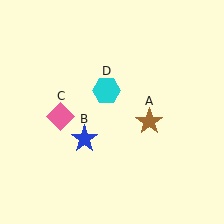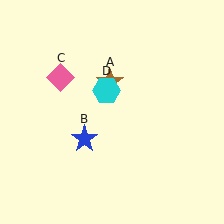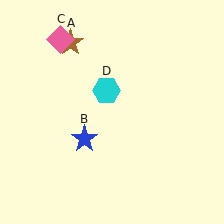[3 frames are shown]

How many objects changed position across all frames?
2 objects changed position: brown star (object A), pink diamond (object C).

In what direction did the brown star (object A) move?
The brown star (object A) moved up and to the left.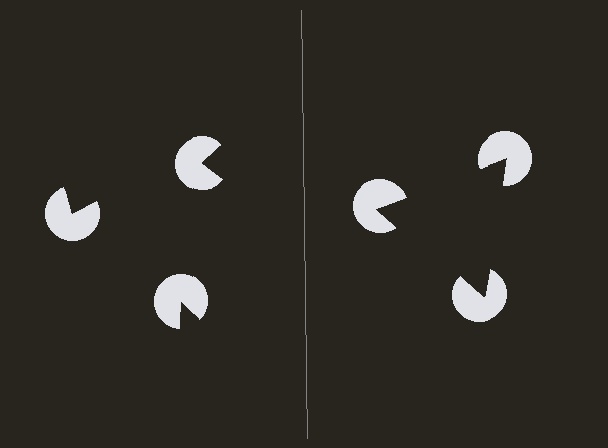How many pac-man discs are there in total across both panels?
6 — 3 on each side.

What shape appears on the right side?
An illusory triangle.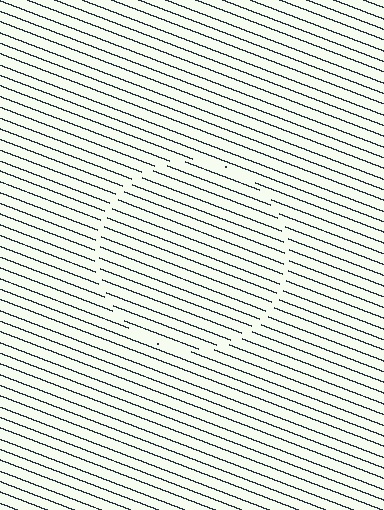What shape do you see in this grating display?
An illusory circle. The interior of the shape contains the same grating, shifted by half a period — the contour is defined by the phase discontinuity where line-ends from the inner and outer gratings abut.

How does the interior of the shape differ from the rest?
The interior of the shape contains the same grating, shifted by half a period — the contour is defined by the phase discontinuity where line-ends from the inner and outer gratings abut.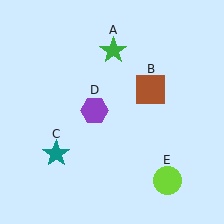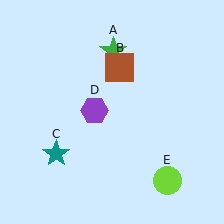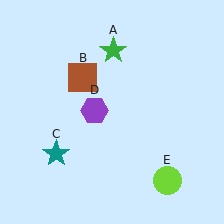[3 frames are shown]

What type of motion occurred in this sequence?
The brown square (object B) rotated counterclockwise around the center of the scene.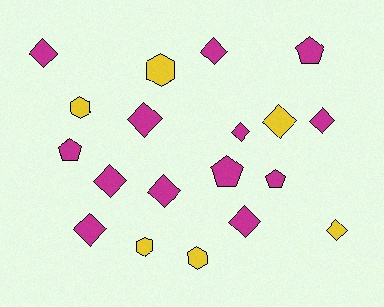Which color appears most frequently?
Magenta, with 13 objects.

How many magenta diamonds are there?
There are 9 magenta diamonds.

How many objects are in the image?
There are 19 objects.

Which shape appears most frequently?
Diamond, with 11 objects.